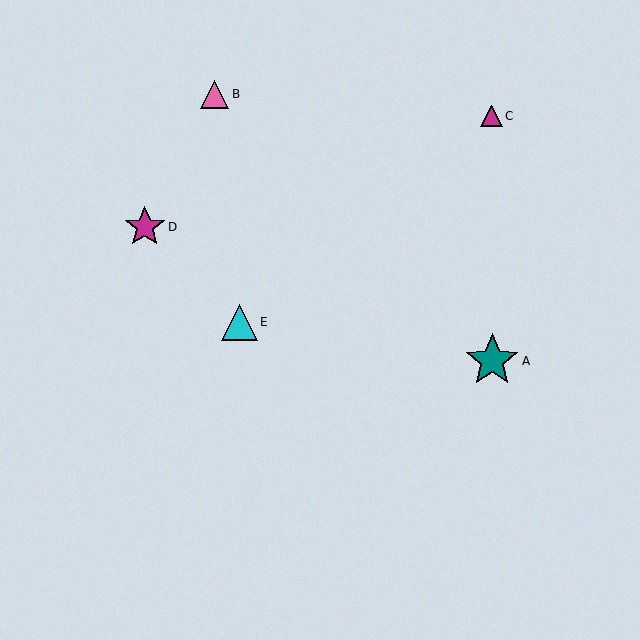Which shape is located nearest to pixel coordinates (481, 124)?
The magenta triangle (labeled C) at (491, 116) is nearest to that location.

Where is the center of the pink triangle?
The center of the pink triangle is at (215, 94).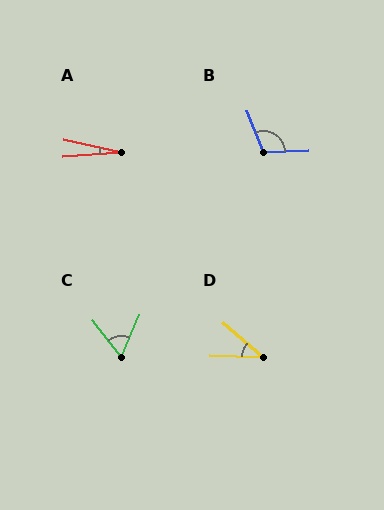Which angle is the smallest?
A, at approximately 17 degrees.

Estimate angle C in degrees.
Approximately 60 degrees.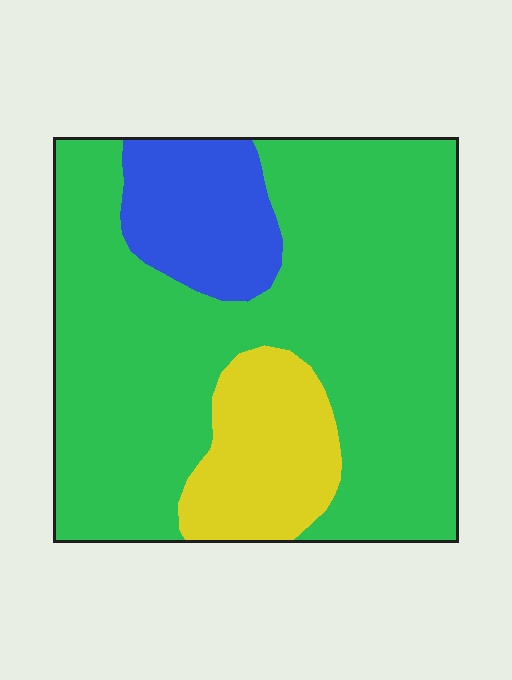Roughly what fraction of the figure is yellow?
Yellow takes up about one eighth (1/8) of the figure.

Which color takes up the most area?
Green, at roughly 70%.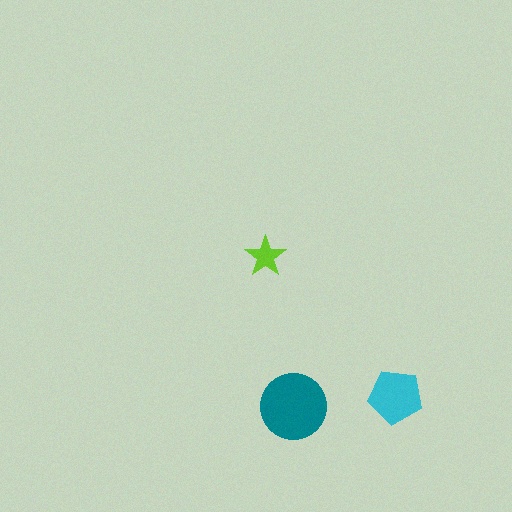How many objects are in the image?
There are 3 objects in the image.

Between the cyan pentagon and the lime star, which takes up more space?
The cyan pentagon.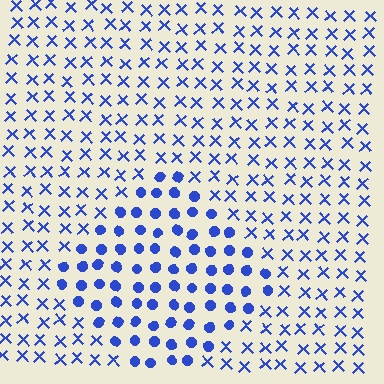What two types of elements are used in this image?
The image uses circles inside the diamond region and X marks outside it.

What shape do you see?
I see a diamond.